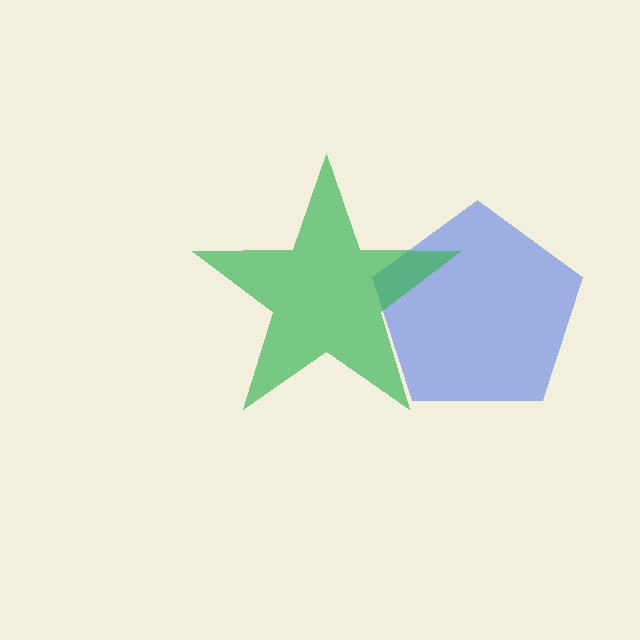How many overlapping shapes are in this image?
There are 2 overlapping shapes in the image.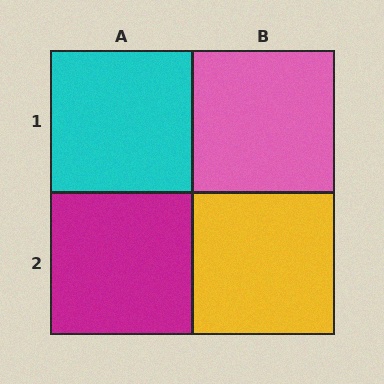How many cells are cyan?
1 cell is cyan.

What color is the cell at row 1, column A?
Cyan.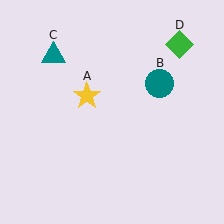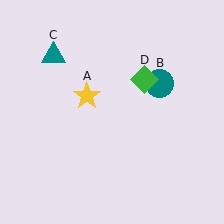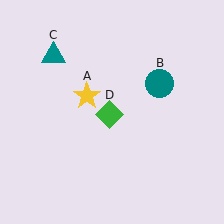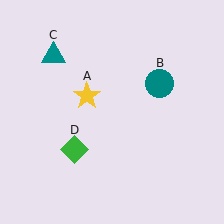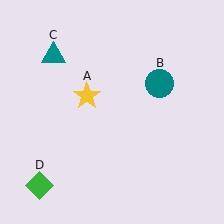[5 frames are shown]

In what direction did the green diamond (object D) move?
The green diamond (object D) moved down and to the left.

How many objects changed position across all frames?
1 object changed position: green diamond (object D).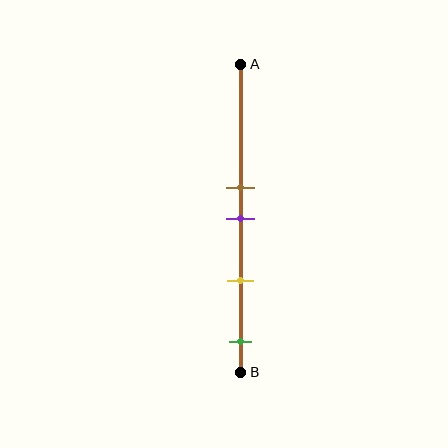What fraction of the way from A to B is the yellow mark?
The yellow mark is approximately 70% (0.7) of the way from A to B.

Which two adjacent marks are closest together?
The brown and purple marks are the closest adjacent pair.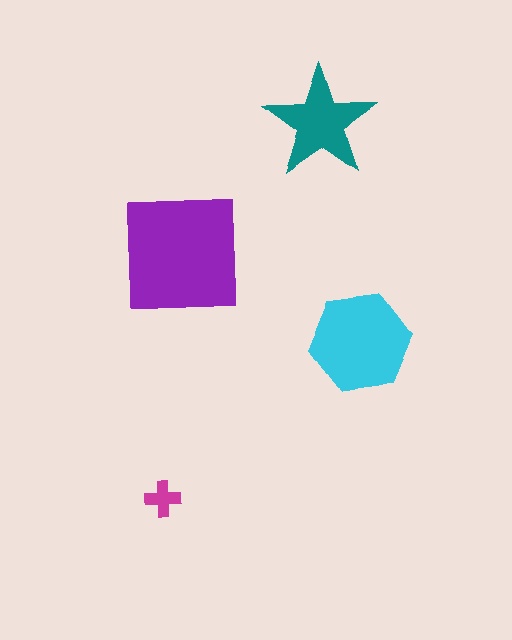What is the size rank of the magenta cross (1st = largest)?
4th.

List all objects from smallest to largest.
The magenta cross, the teal star, the cyan hexagon, the purple square.